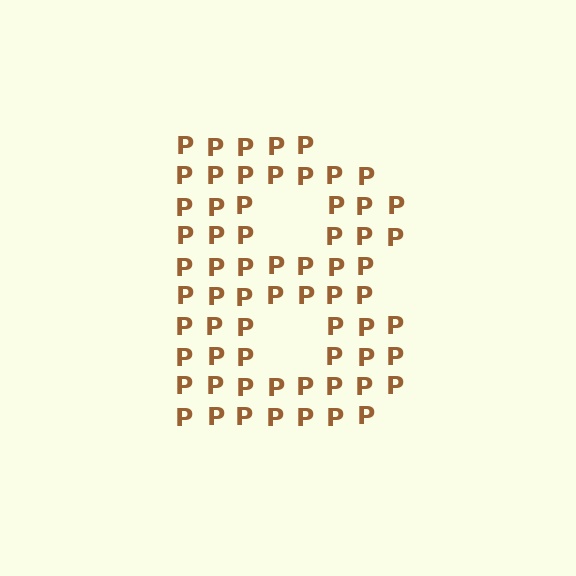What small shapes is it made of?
It is made of small letter P's.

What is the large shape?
The large shape is the letter B.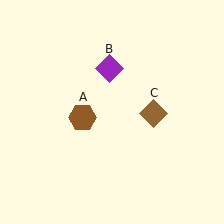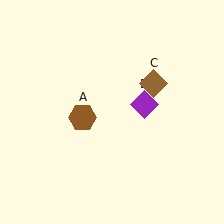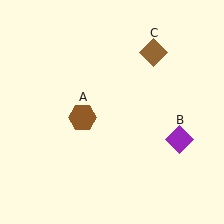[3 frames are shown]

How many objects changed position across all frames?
2 objects changed position: purple diamond (object B), brown diamond (object C).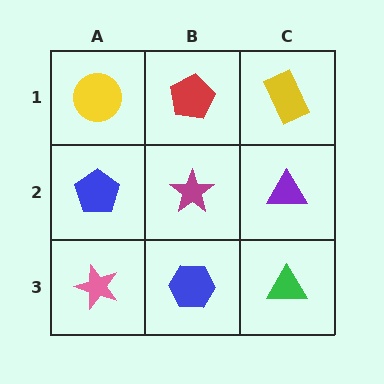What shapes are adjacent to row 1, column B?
A magenta star (row 2, column B), a yellow circle (row 1, column A), a yellow rectangle (row 1, column C).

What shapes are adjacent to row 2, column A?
A yellow circle (row 1, column A), a pink star (row 3, column A), a magenta star (row 2, column B).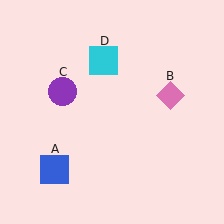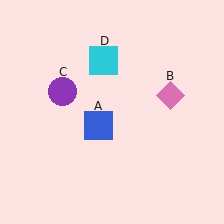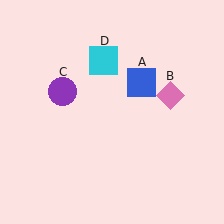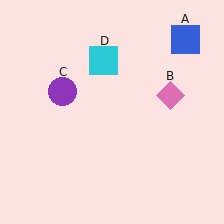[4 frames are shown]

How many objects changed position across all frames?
1 object changed position: blue square (object A).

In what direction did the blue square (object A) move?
The blue square (object A) moved up and to the right.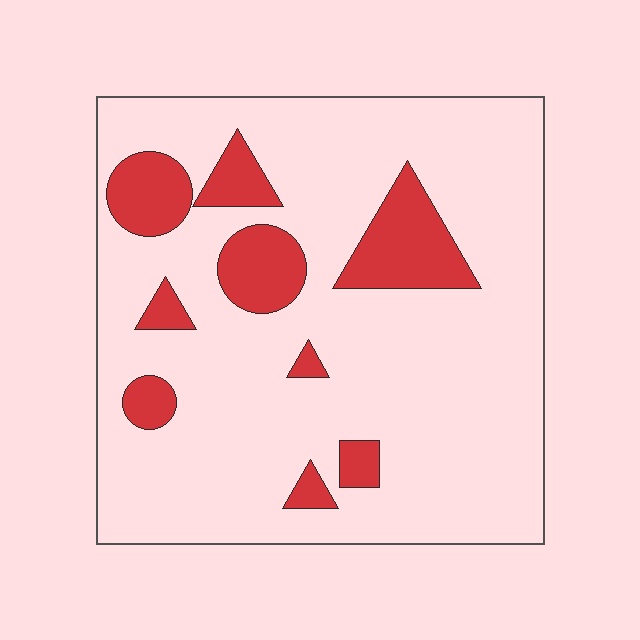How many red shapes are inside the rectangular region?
9.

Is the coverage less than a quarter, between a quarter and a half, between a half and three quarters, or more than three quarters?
Less than a quarter.